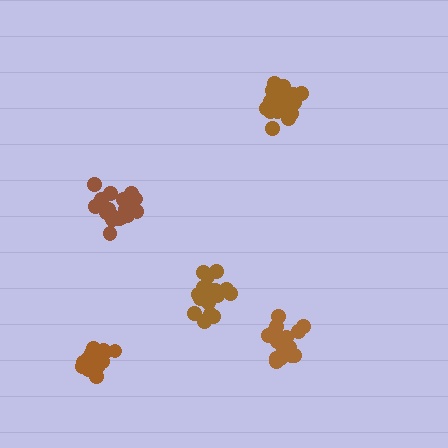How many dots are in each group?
Group 1: 19 dots, Group 2: 16 dots, Group 3: 18 dots, Group 4: 20 dots, Group 5: 18 dots (91 total).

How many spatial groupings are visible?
There are 5 spatial groupings.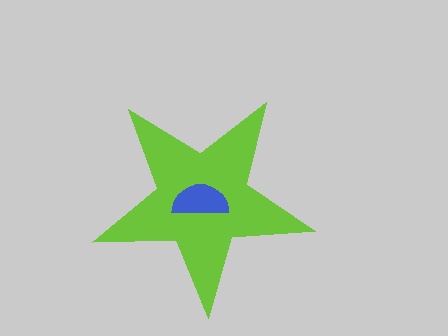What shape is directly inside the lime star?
The blue semicircle.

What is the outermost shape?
The lime star.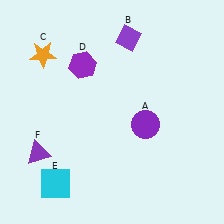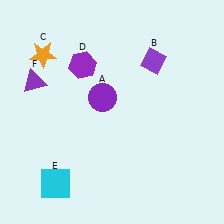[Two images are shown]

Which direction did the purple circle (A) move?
The purple circle (A) moved left.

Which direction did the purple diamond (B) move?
The purple diamond (B) moved right.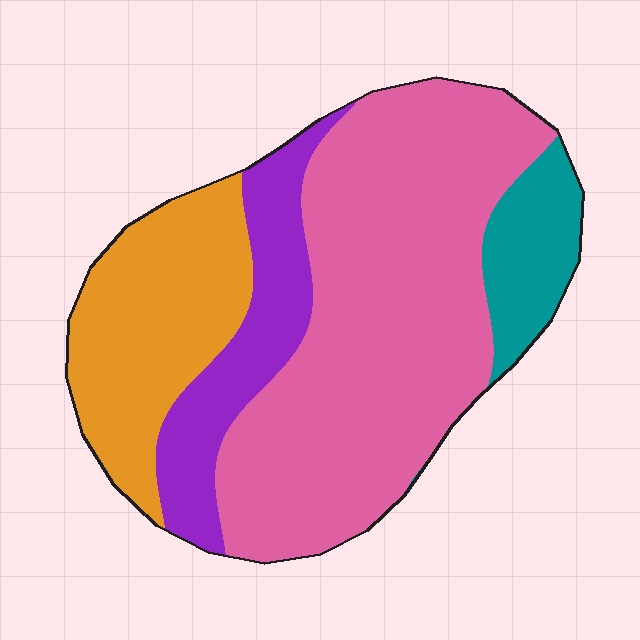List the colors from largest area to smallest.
From largest to smallest: pink, orange, purple, teal.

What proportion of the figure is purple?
Purple covers 15% of the figure.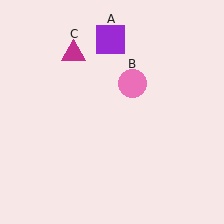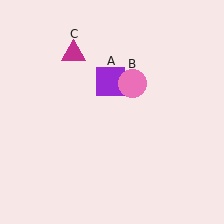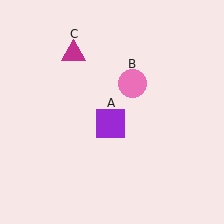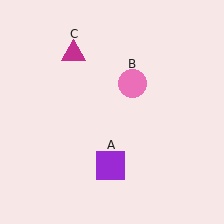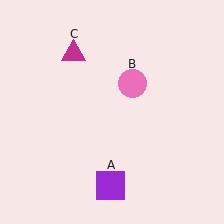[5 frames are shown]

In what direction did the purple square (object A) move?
The purple square (object A) moved down.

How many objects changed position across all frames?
1 object changed position: purple square (object A).